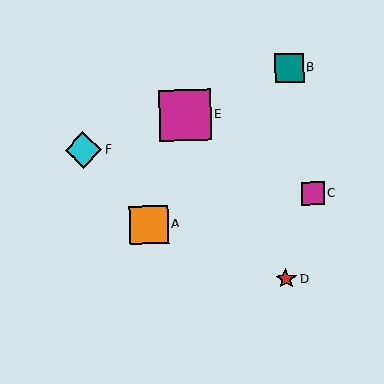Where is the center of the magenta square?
The center of the magenta square is at (313, 193).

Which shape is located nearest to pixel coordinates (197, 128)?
The magenta square (labeled E) at (185, 115) is nearest to that location.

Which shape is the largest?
The magenta square (labeled E) is the largest.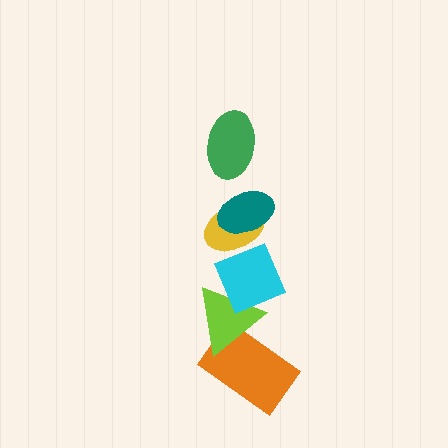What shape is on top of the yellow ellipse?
The teal ellipse is on top of the yellow ellipse.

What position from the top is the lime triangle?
The lime triangle is 5th from the top.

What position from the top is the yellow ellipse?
The yellow ellipse is 3rd from the top.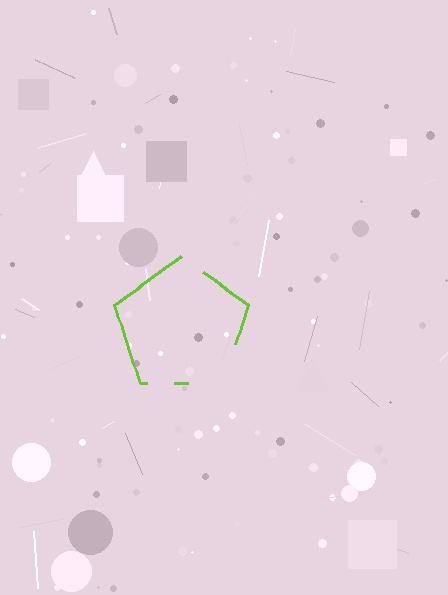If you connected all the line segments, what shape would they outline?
They would outline a pentagon.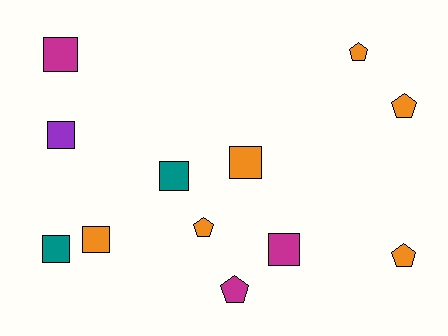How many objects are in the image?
There are 12 objects.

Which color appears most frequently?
Orange, with 6 objects.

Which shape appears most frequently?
Square, with 7 objects.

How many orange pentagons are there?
There are 4 orange pentagons.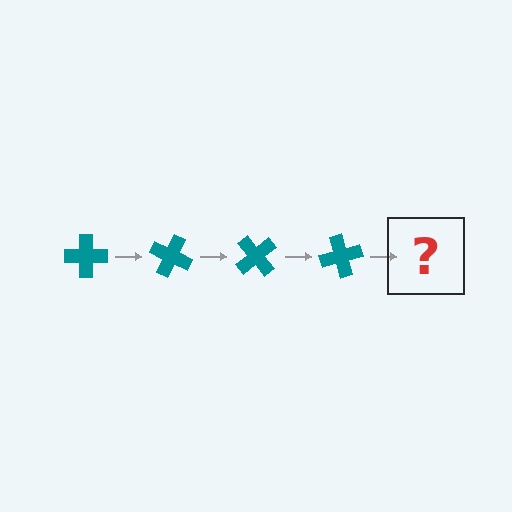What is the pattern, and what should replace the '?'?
The pattern is that the cross rotates 25 degrees each step. The '?' should be a teal cross rotated 100 degrees.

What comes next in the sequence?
The next element should be a teal cross rotated 100 degrees.